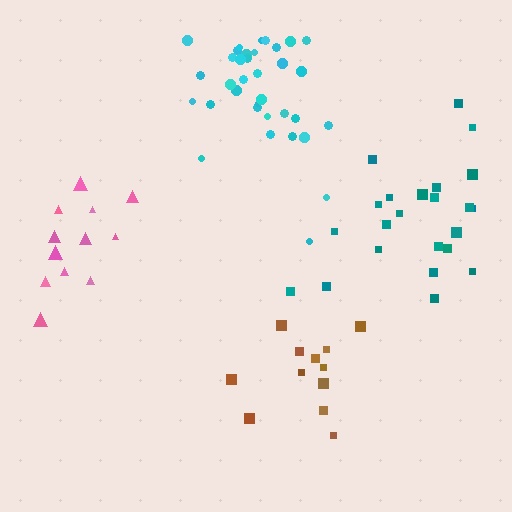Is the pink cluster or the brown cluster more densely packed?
Pink.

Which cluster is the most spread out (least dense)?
Brown.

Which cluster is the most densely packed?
Cyan.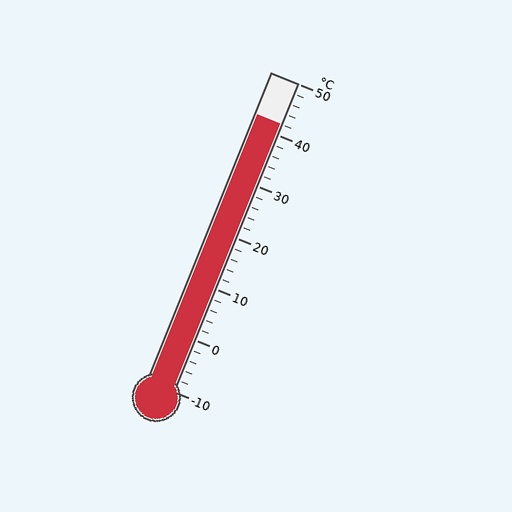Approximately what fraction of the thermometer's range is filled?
The thermometer is filled to approximately 85% of its range.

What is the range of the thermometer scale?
The thermometer scale ranges from -10°C to 50°C.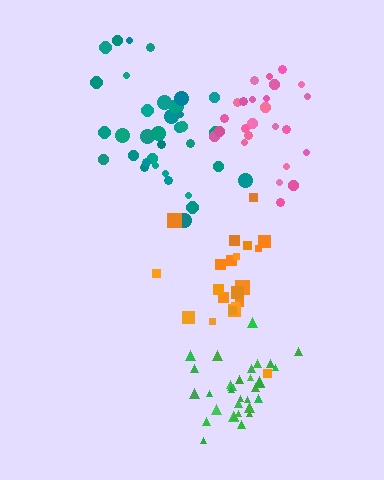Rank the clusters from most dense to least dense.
green, pink, teal, orange.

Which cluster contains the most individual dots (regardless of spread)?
Teal (35).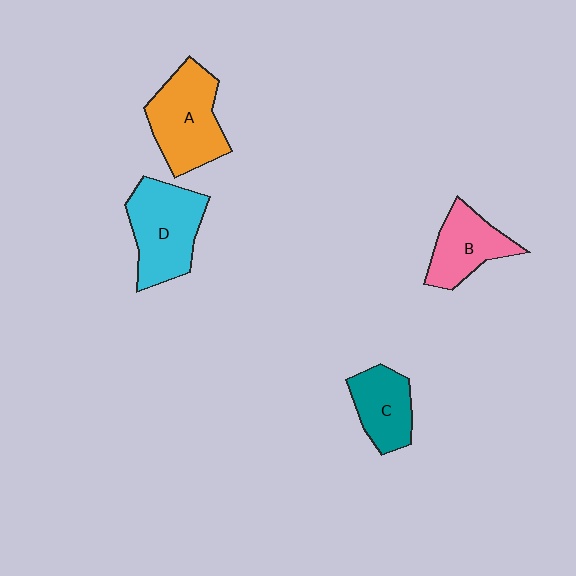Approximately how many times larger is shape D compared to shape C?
Approximately 1.5 times.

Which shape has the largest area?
Shape D (cyan).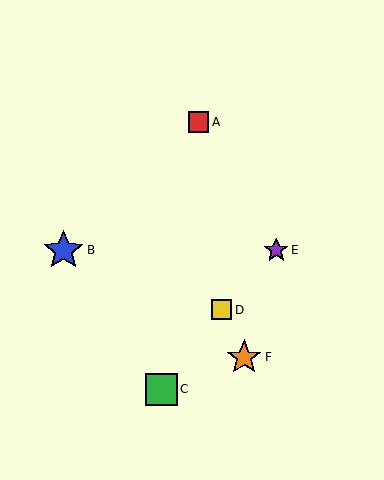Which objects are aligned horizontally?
Objects B, E are aligned horizontally.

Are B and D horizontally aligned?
No, B is at y≈250 and D is at y≈310.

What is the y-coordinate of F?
Object F is at y≈357.